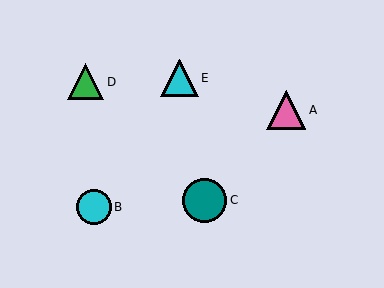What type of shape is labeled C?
Shape C is a teal circle.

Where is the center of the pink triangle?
The center of the pink triangle is at (286, 110).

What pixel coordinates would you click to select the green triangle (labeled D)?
Click at (86, 82) to select the green triangle D.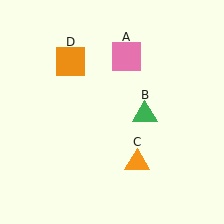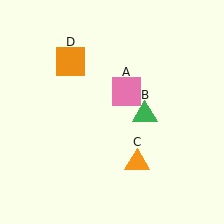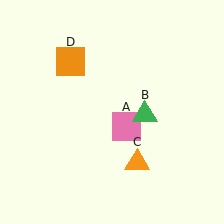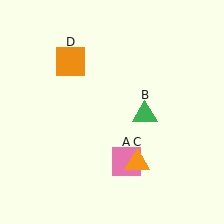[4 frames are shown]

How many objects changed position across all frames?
1 object changed position: pink square (object A).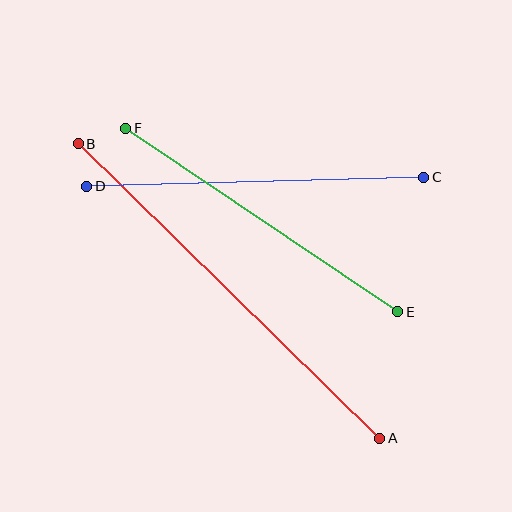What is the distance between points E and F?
The distance is approximately 328 pixels.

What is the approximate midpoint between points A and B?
The midpoint is at approximately (229, 291) pixels.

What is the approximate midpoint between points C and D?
The midpoint is at approximately (255, 182) pixels.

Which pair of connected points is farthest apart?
Points A and B are farthest apart.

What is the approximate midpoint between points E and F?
The midpoint is at approximately (262, 220) pixels.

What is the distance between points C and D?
The distance is approximately 337 pixels.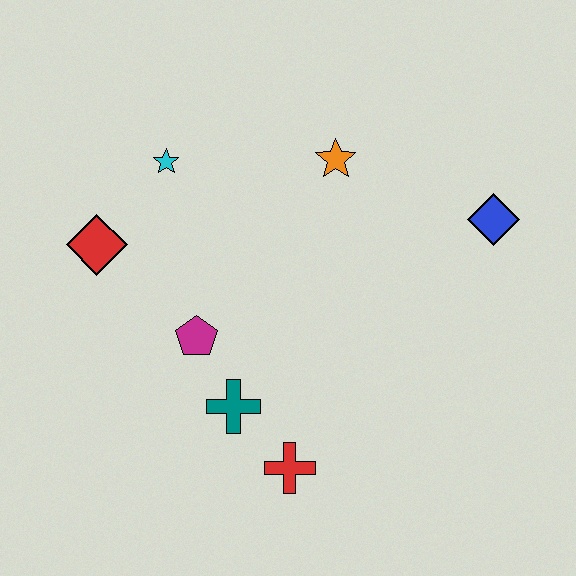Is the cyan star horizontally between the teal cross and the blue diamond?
No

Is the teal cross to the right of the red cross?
No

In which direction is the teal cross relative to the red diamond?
The teal cross is below the red diamond.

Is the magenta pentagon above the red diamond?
No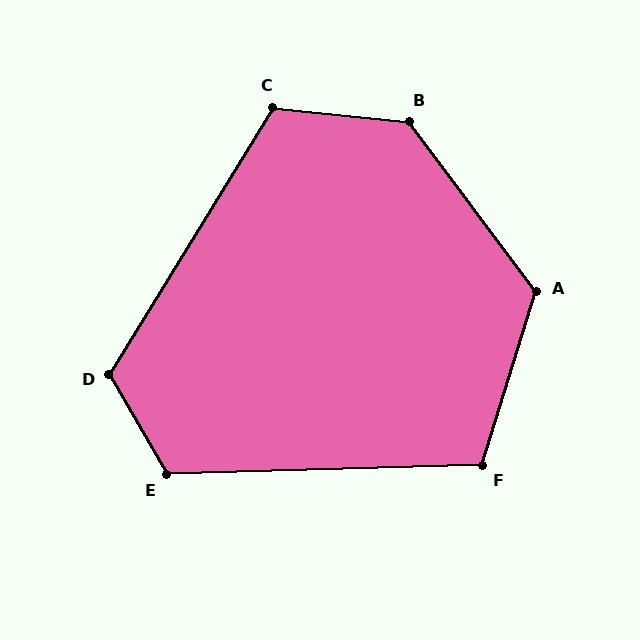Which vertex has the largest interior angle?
B, at approximately 132 degrees.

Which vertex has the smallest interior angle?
F, at approximately 109 degrees.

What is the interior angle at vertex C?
Approximately 116 degrees (obtuse).